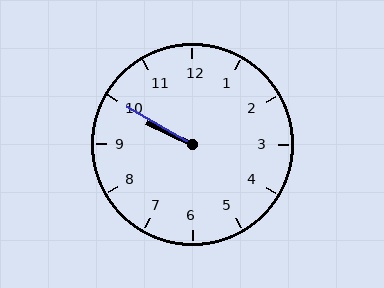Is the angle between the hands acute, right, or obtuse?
It is acute.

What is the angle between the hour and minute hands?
Approximately 5 degrees.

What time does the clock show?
9:50.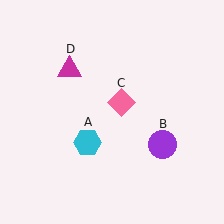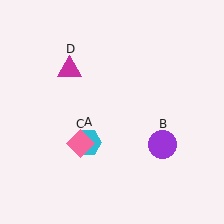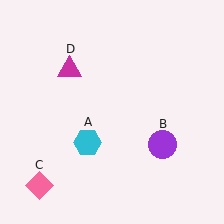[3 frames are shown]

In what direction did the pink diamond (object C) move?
The pink diamond (object C) moved down and to the left.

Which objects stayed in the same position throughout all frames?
Cyan hexagon (object A) and purple circle (object B) and magenta triangle (object D) remained stationary.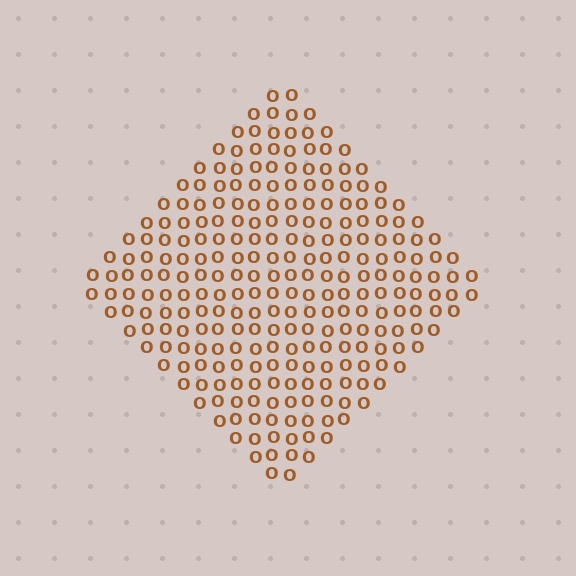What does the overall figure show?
The overall figure shows a diamond.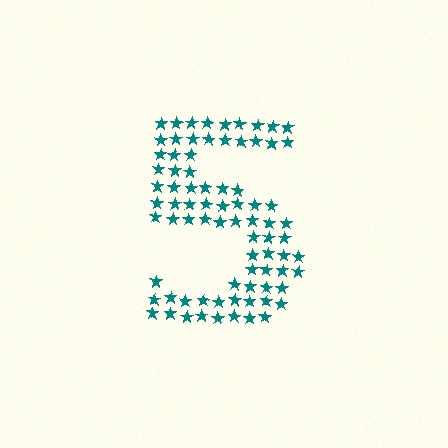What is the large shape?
The large shape is the digit 5.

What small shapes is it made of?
It is made of small stars.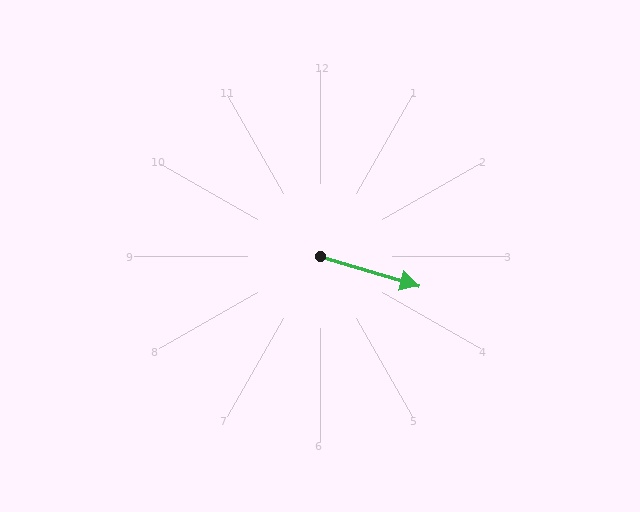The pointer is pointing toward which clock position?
Roughly 4 o'clock.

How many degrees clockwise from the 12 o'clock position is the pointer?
Approximately 107 degrees.